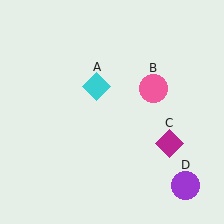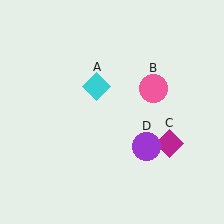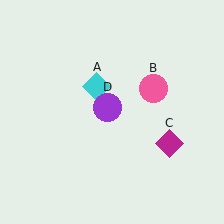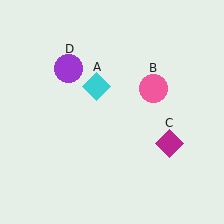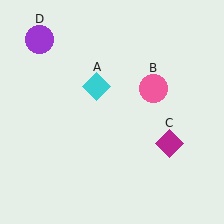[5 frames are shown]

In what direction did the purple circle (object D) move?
The purple circle (object D) moved up and to the left.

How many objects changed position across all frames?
1 object changed position: purple circle (object D).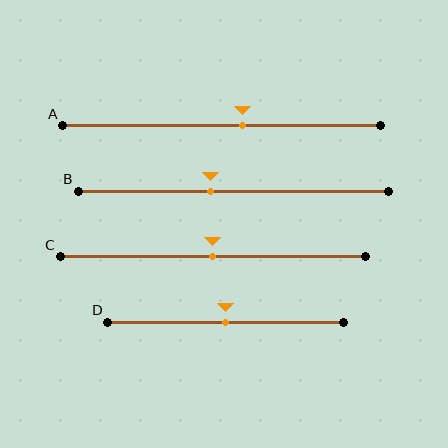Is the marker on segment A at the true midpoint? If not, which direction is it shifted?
No, the marker on segment A is shifted to the right by about 7% of the segment length.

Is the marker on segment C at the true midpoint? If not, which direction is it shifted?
Yes, the marker on segment C is at the true midpoint.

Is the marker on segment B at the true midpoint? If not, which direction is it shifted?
No, the marker on segment B is shifted to the left by about 7% of the segment length.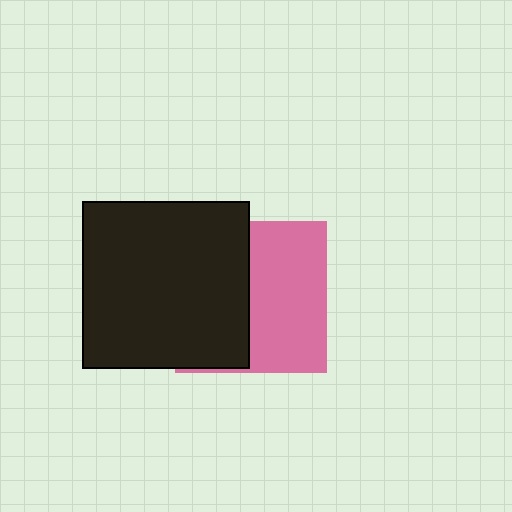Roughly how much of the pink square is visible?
About half of it is visible (roughly 53%).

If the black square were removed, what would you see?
You would see the complete pink square.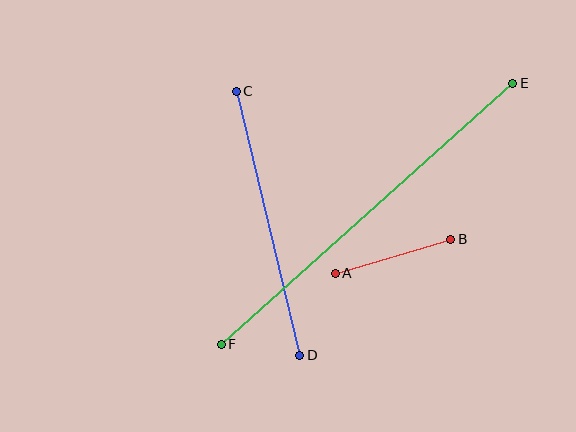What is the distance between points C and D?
The distance is approximately 272 pixels.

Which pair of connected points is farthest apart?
Points E and F are farthest apart.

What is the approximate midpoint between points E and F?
The midpoint is at approximately (367, 214) pixels.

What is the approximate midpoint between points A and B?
The midpoint is at approximately (393, 256) pixels.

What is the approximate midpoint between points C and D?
The midpoint is at approximately (268, 223) pixels.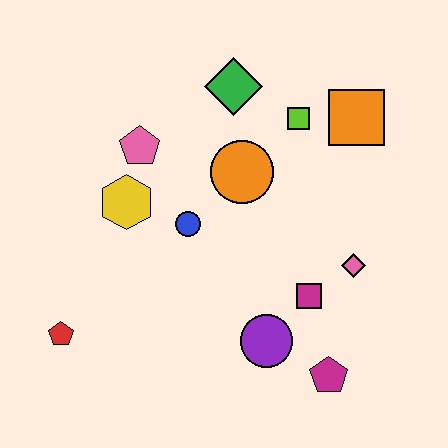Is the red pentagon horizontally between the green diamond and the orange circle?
No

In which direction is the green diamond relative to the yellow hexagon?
The green diamond is above the yellow hexagon.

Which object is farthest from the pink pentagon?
The magenta pentagon is farthest from the pink pentagon.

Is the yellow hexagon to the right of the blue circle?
No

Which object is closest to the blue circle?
The yellow hexagon is closest to the blue circle.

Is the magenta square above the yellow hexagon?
No